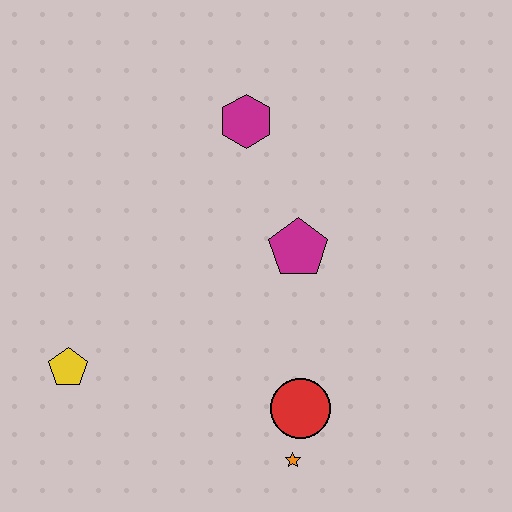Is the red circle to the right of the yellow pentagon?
Yes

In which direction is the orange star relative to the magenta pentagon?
The orange star is below the magenta pentagon.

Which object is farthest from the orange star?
The magenta hexagon is farthest from the orange star.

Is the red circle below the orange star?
No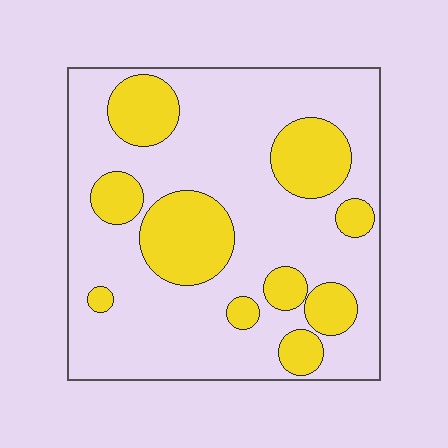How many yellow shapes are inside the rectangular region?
10.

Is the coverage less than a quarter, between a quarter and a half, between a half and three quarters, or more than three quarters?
Between a quarter and a half.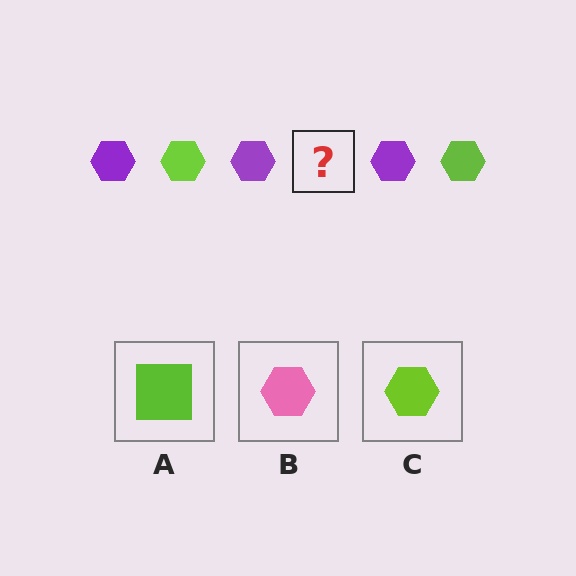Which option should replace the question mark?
Option C.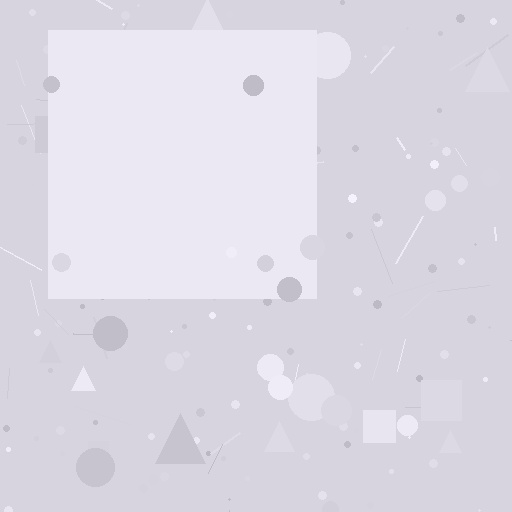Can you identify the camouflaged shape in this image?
The camouflaged shape is a square.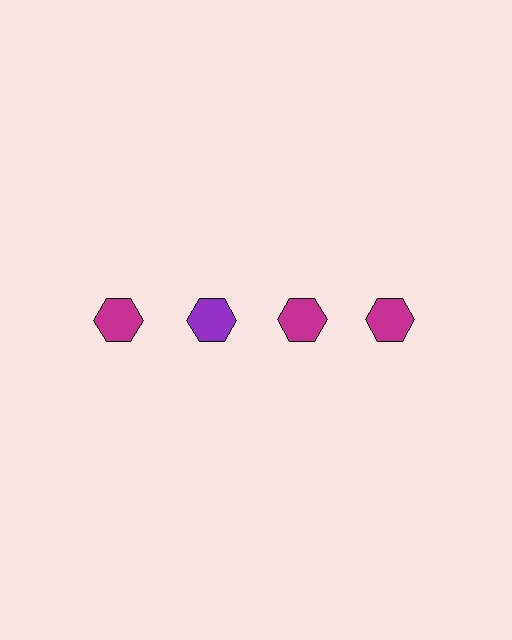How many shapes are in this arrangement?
There are 4 shapes arranged in a grid pattern.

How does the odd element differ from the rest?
It has a different color: purple instead of magenta.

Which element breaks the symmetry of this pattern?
The purple hexagon in the top row, second from left column breaks the symmetry. All other shapes are magenta hexagons.